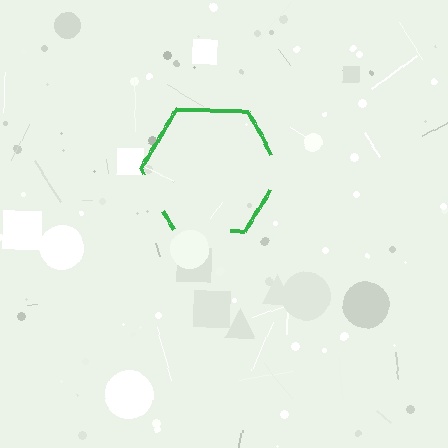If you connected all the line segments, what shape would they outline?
They would outline a hexagon.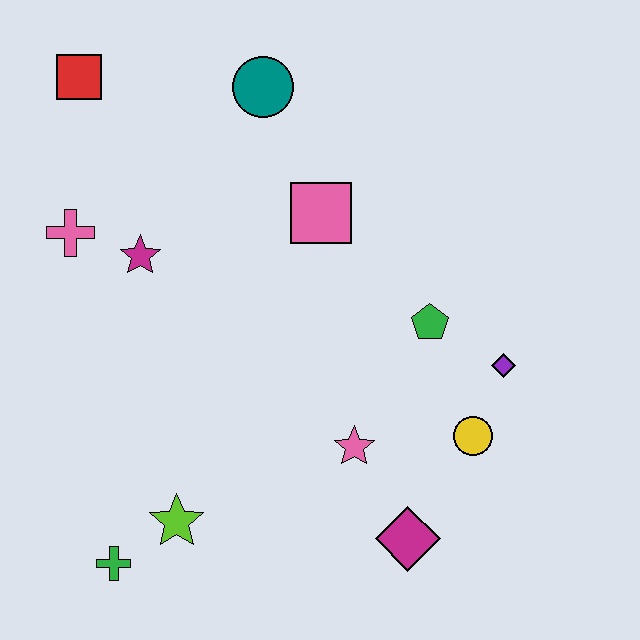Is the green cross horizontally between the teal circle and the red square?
Yes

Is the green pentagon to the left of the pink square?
No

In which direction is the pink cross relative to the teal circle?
The pink cross is to the left of the teal circle.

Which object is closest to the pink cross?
The magenta star is closest to the pink cross.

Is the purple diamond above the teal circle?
No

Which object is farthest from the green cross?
The teal circle is farthest from the green cross.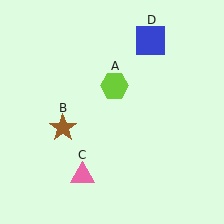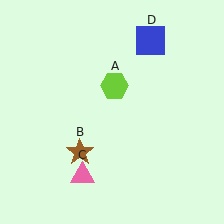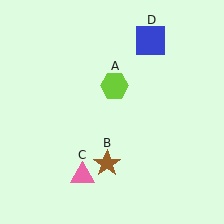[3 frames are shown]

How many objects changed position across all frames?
1 object changed position: brown star (object B).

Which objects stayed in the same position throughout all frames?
Lime hexagon (object A) and pink triangle (object C) and blue square (object D) remained stationary.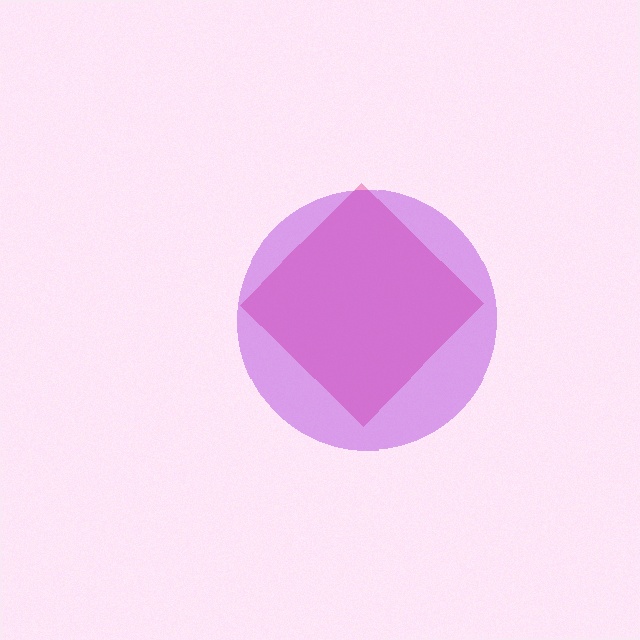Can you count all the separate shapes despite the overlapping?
Yes, there are 2 separate shapes.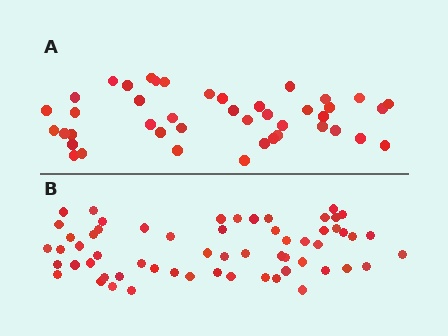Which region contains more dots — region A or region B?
Region B (the bottom region) has more dots.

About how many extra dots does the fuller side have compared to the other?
Region B has approximately 15 more dots than region A.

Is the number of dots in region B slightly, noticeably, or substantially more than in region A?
Region B has noticeably more, but not dramatically so. The ratio is roughly 1.4 to 1.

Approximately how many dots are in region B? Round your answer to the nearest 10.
About 60 dots.